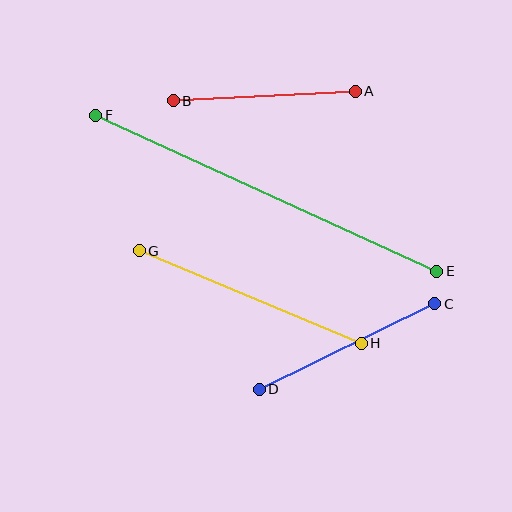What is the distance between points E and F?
The distance is approximately 375 pixels.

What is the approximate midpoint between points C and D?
The midpoint is at approximately (347, 346) pixels.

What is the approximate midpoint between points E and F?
The midpoint is at approximately (266, 193) pixels.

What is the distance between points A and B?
The distance is approximately 182 pixels.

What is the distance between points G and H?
The distance is approximately 241 pixels.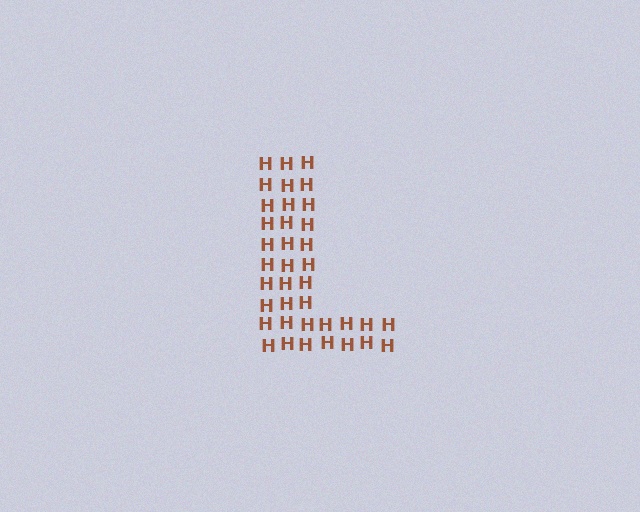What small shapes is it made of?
It is made of small letter H's.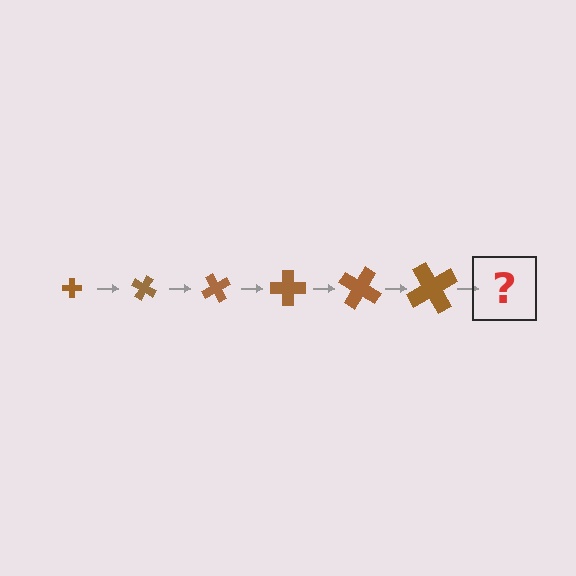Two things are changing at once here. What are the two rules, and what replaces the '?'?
The two rules are that the cross grows larger each step and it rotates 30 degrees each step. The '?' should be a cross, larger than the previous one and rotated 180 degrees from the start.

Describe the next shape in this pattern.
It should be a cross, larger than the previous one and rotated 180 degrees from the start.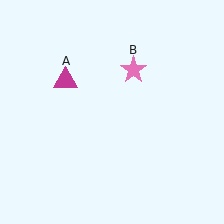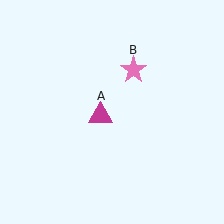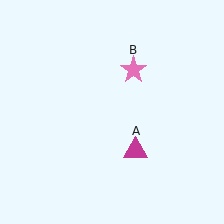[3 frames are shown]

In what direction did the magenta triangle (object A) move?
The magenta triangle (object A) moved down and to the right.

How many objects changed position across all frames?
1 object changed position: magenta triangle (object A).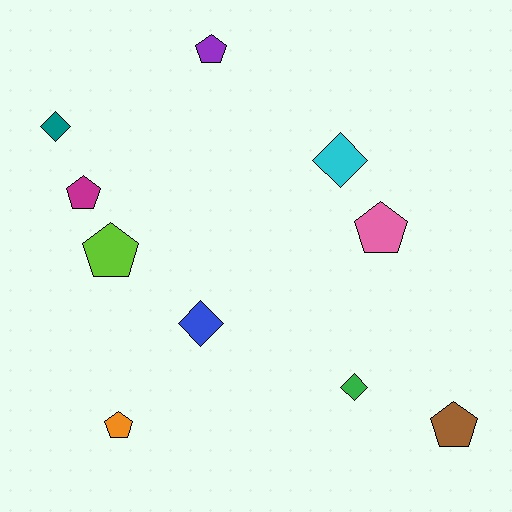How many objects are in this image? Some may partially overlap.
There are 10 objects.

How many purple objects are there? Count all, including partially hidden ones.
There is 1 purple object.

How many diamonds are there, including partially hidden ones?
There are 4 diamonds.